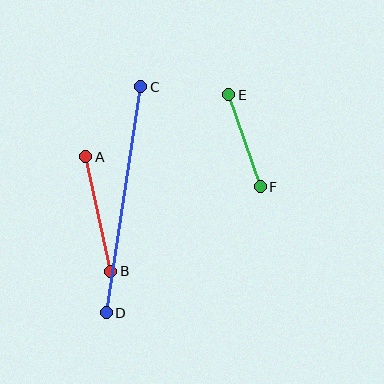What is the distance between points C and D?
The distance is approximately 228 pixels.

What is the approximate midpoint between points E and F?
The midpoint is at approximately (245, 141) pixels.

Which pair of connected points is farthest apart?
Points C and D are farthest apart.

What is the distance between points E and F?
The distance is approximately 97 pixels.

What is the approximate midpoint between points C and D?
The midpoint is at approximately (123, 200) pixels.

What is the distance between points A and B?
The distance is approximately 117 pixels.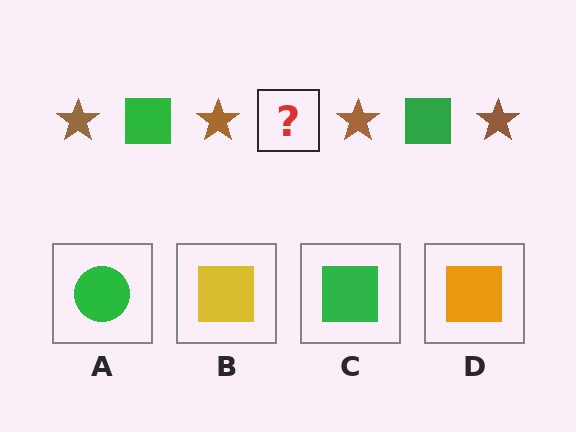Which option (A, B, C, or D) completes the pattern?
C.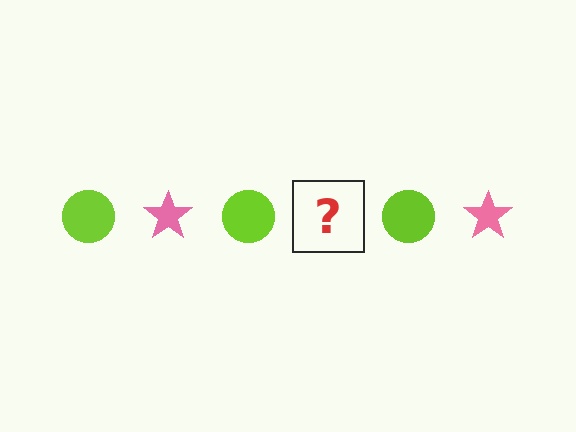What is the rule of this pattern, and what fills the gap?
The rule is that the pattern alternates between lime circle and pink star. The gap should be filled with a pink star.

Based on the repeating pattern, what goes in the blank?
The blank should be a pink star.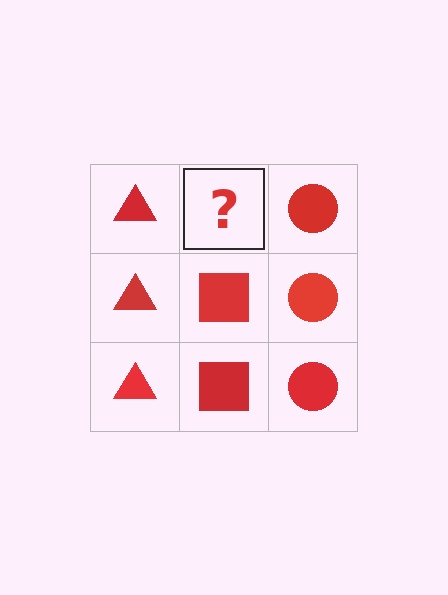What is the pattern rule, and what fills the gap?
The rule is that each column has a consistent shape. The gap should be filled with a red square.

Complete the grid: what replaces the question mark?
The question mark should be replaced with a red square.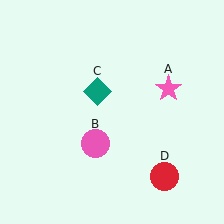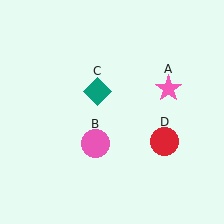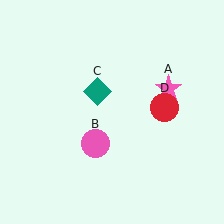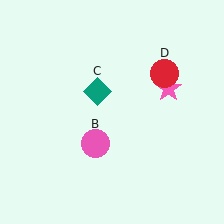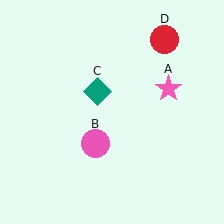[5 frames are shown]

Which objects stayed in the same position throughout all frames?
Pink star (object A) and pink circle (object B) and teal diamond (object C) remained stationary.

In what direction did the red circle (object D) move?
The red circle (object D) moved up.